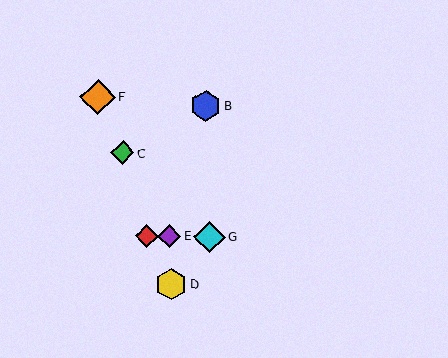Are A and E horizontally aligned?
Yes, both are at y≈236.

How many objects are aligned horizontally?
3 objects (A, E, G) are aligned horizontally.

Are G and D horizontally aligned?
No, G is at y≈237 and D is at y≈284.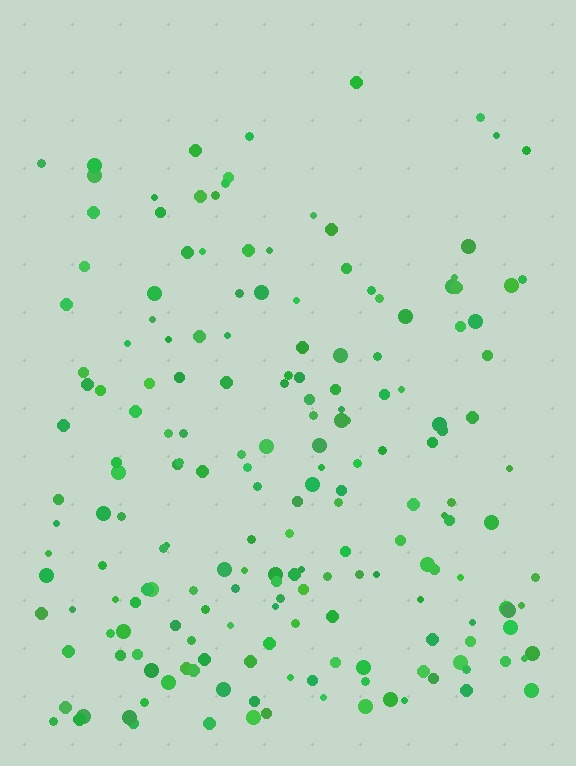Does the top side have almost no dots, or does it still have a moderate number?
Still a moderate number, just noticeably fewer than the bottom.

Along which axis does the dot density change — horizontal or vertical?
Vertical.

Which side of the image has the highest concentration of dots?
The bottom.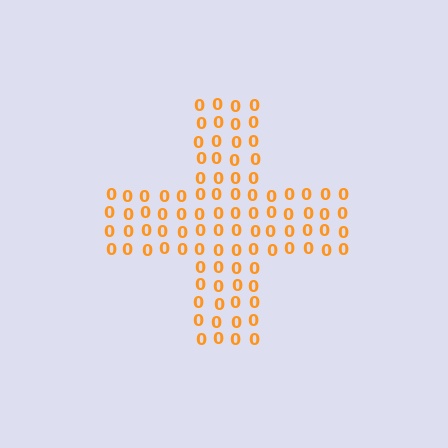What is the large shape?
The large shape is a cross.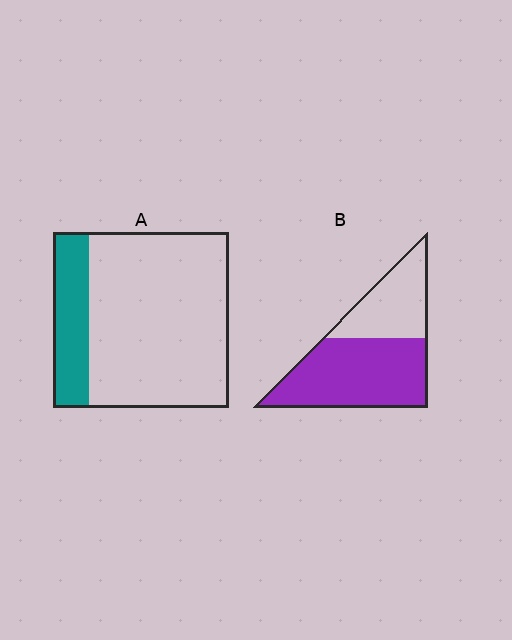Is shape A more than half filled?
No.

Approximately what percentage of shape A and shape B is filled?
A is approximately 20% and B is approximately 65%.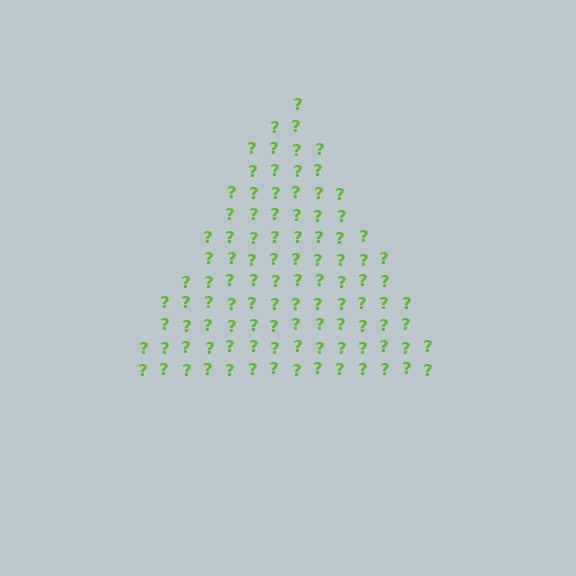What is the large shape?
The large shape is a triangle.